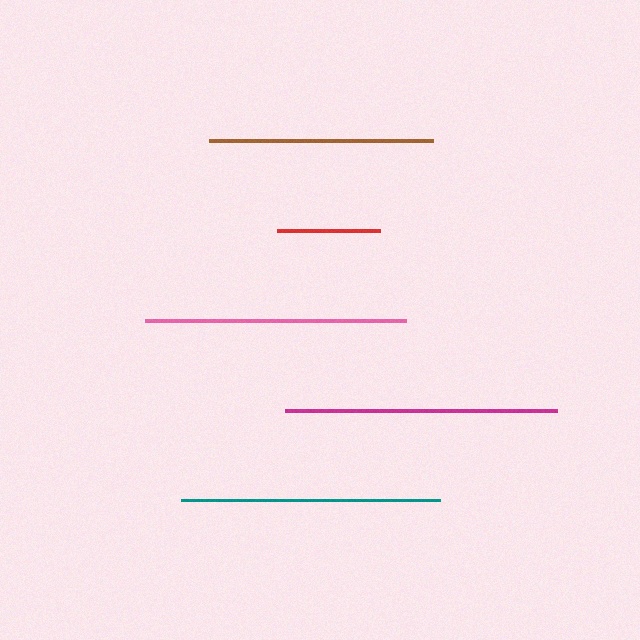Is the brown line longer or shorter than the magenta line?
The magenta line is longer than the brown line.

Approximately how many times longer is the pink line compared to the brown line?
The pink line is approximately 1.2 times the length of the brown line.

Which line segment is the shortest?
The red line is the shortest at approximately 103 pixels.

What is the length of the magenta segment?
The magenta segment is approximately 273 pixels long.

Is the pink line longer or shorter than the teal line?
The pink line is longer than the teal line.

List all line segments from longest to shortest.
From longest to shortest: magenta, pink, teal, brown, red.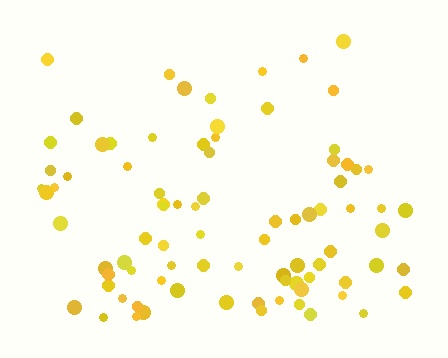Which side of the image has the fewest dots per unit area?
The top.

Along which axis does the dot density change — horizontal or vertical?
Vertical.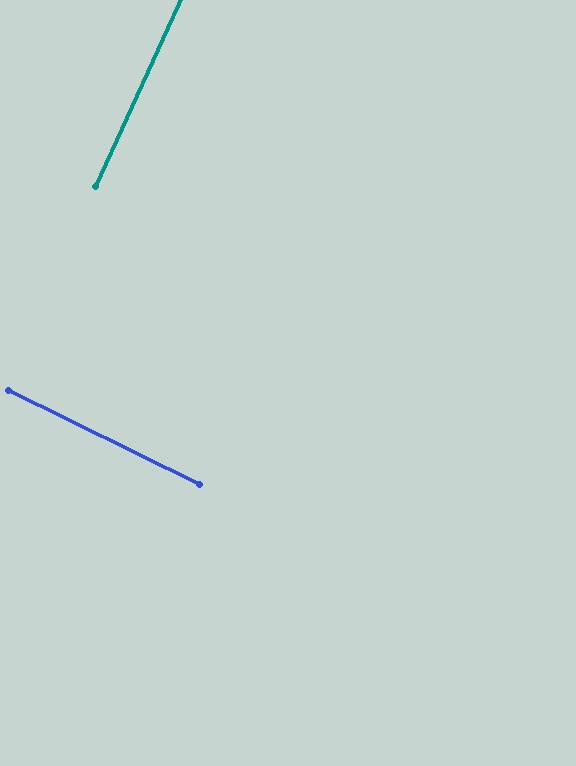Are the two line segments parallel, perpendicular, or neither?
Perpendicular — they meet at approximately 88°.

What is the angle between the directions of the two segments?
Approximately 88 degrees.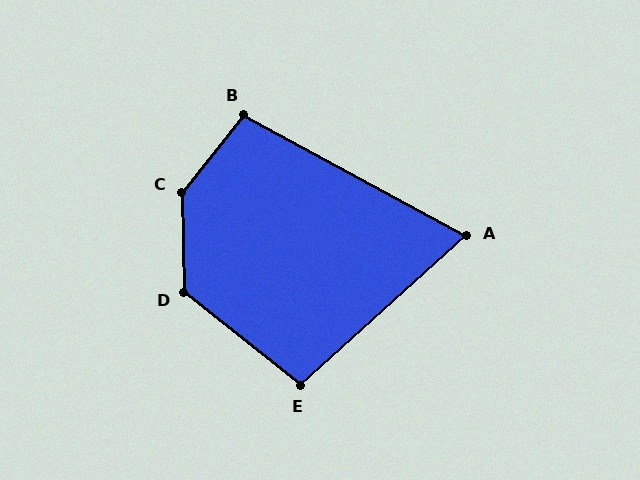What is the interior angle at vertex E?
Approximately 100 degrees (obtuse).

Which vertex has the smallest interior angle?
A, at approximately 71 degrees.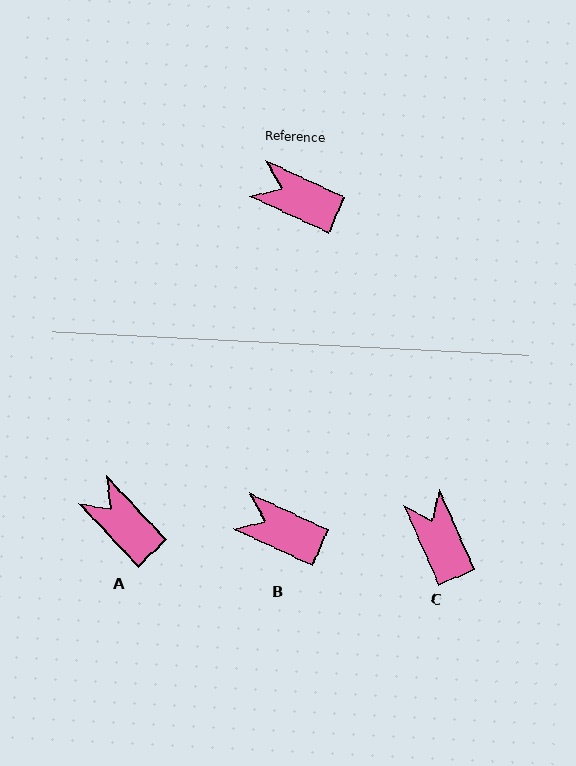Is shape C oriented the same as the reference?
No, it is off by about 42 degrees.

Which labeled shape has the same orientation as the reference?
B.